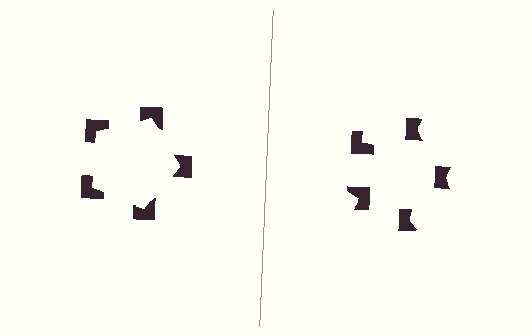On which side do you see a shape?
An illusory pentagon appears on the left side. On the right side the wedge cuts are rotated, so no coherent shape forms.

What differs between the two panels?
The notched squares are positioned identically on both sides; only the wedge orientations differ. On the left they align to a pentagon; on the right they are misaligned.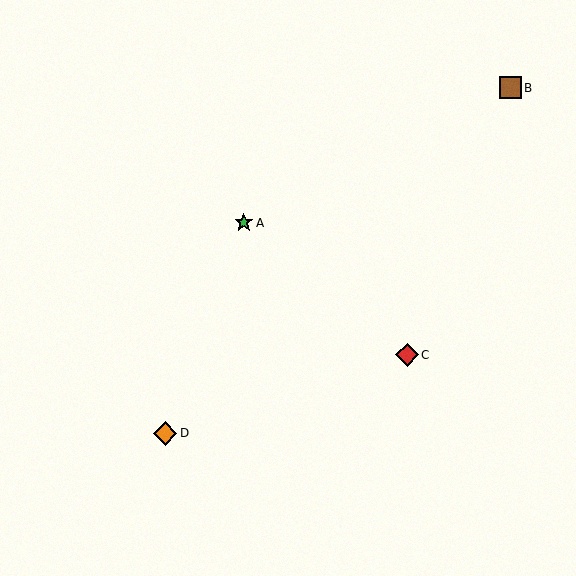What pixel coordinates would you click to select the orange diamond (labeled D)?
Click at (165, 433) to select the orange diamond D.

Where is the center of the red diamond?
The center of the red diamond is at (407, 355).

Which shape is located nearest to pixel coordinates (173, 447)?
The orange diamond (labeled D) at (165, 433) is nearest to that location.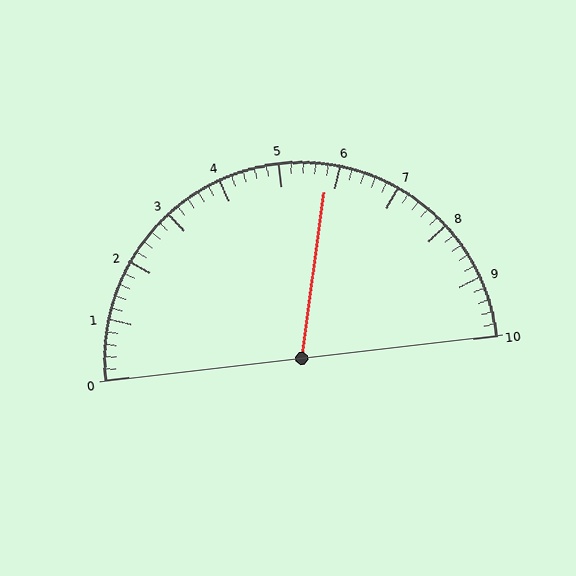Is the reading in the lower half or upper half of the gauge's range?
The reading is in the upper half of the range (0 to 10).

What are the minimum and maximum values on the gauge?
The gauge ranges from 0 to 10.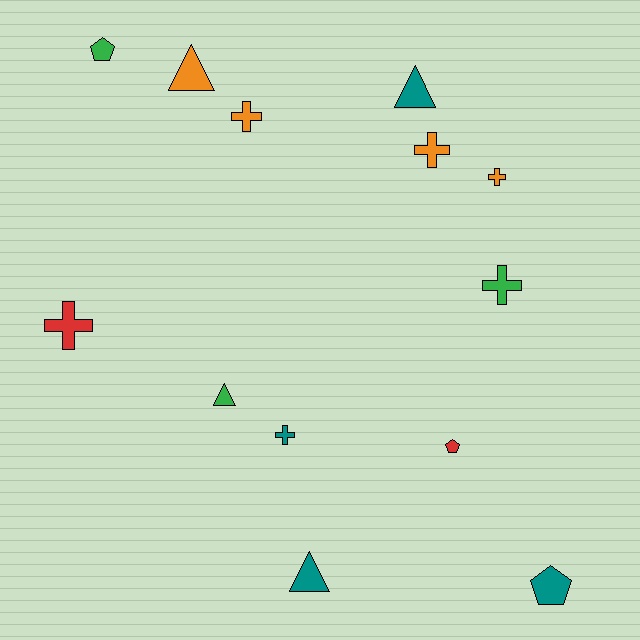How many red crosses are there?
There is 1 red cross.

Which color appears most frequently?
Orange, with 4 objects.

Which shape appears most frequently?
Cross, with 6 objects.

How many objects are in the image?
There are 13 objects.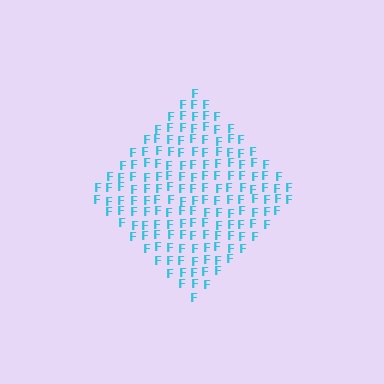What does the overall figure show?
The overall figure shows a diamond.